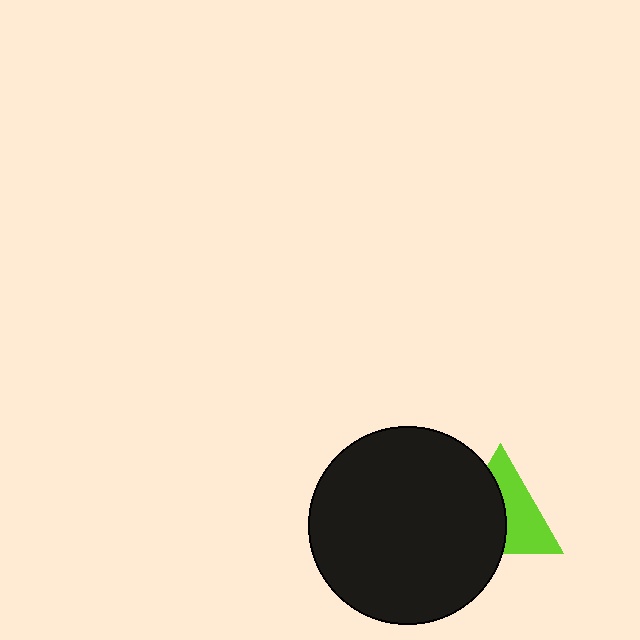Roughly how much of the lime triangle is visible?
About half of it is visible (roughly 50%).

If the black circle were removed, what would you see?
You would see the complete lime triangle.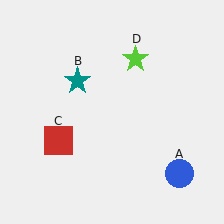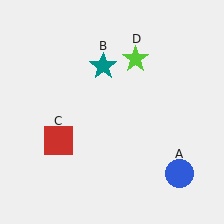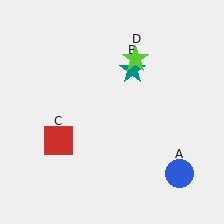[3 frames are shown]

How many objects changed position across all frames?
1 object changed position: teal star (object B).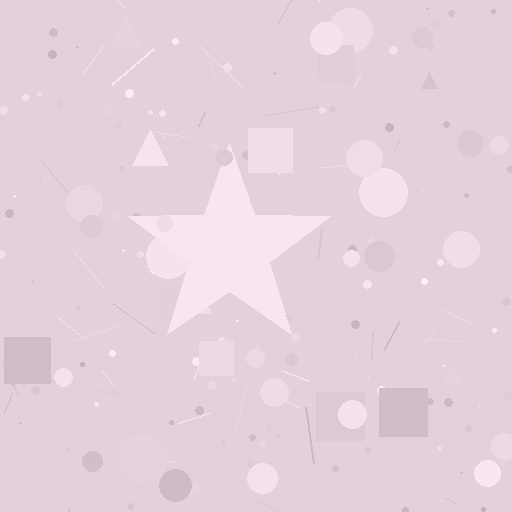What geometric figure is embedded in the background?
A star is embedded in the background.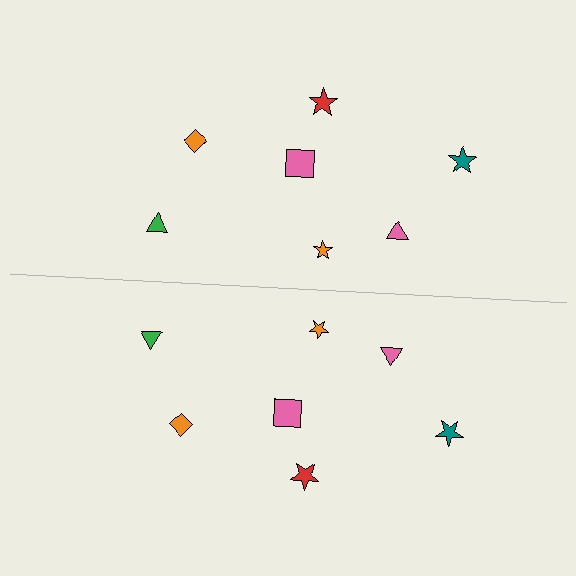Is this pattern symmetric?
Yes, this pattern has bilateral (reflection) symmetry.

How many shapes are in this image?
There are 14 shapes in this image.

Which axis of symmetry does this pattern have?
The pattern has a horizontal axis of symmetry running through the center of the image.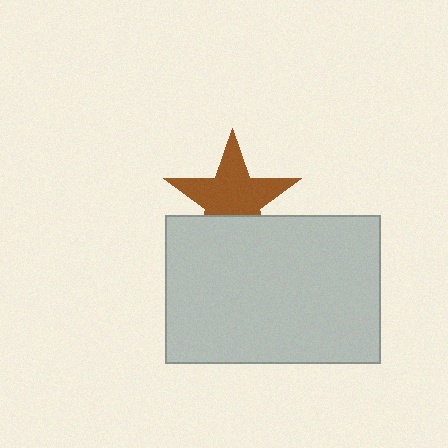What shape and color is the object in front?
The object in front is a light gray rectangle.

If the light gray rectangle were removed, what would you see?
You would see the complete brown star.